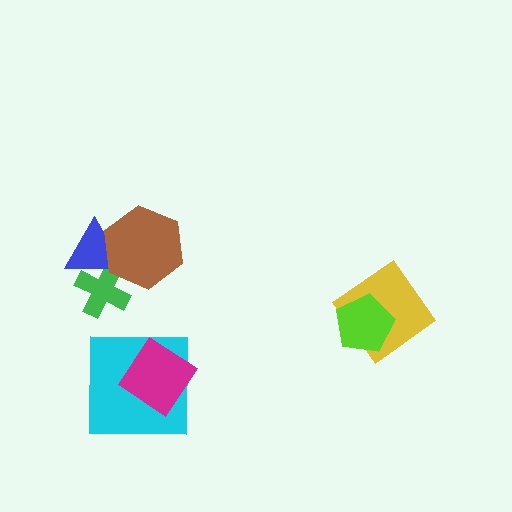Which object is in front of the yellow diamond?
The lime pentagon is in front of the yellow diamond.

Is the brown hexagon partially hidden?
No, no other shape covers it.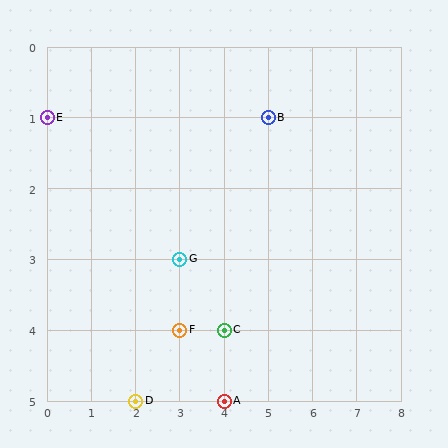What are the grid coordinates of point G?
Point G is at grid coordinates (3, 3).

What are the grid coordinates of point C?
Point C is at grid coordinates (4, 4).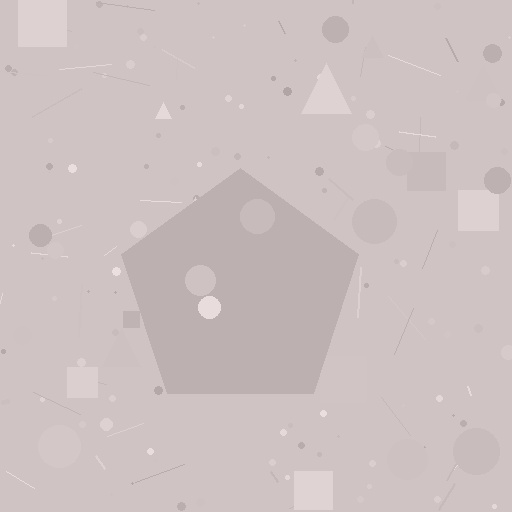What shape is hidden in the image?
A pentagon is hidden in the image.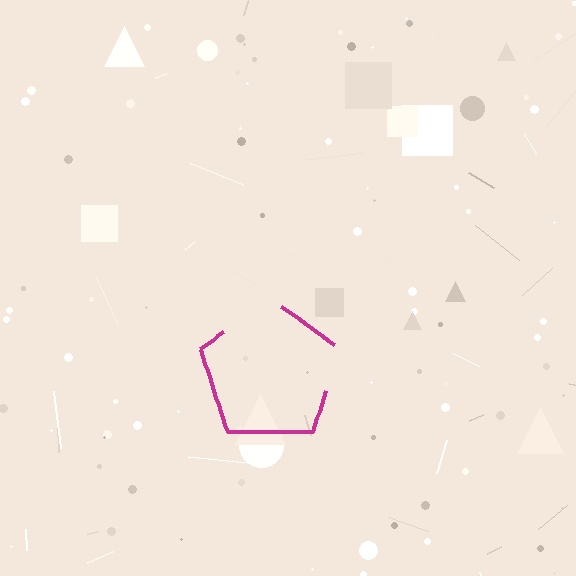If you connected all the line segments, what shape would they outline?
They would outline a pentagon.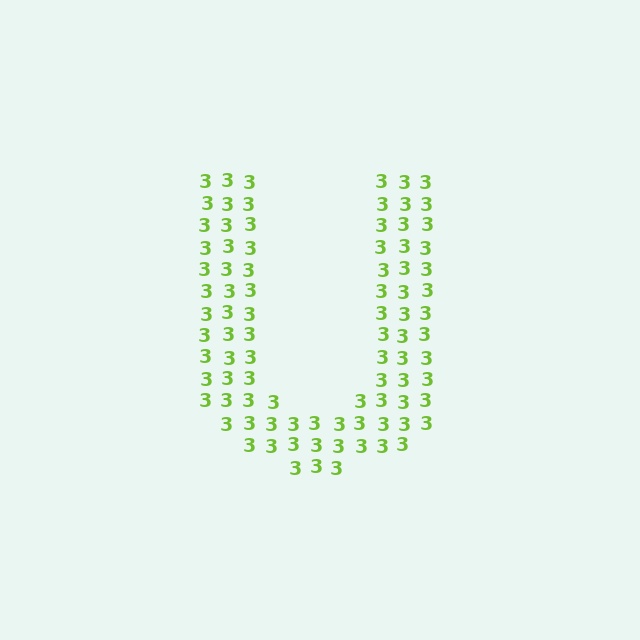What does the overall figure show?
The overall figure shows the letter U.